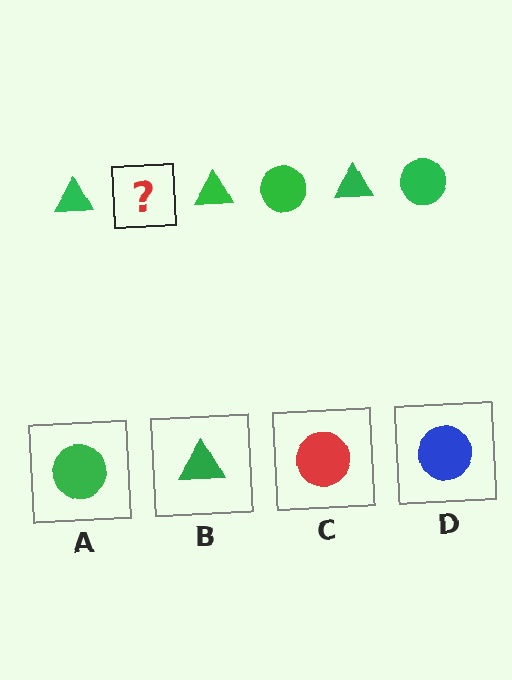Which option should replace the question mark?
Option A.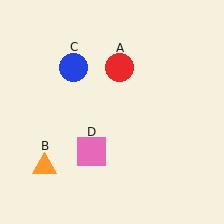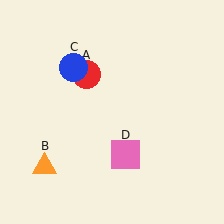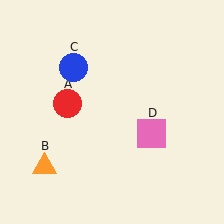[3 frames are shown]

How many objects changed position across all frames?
2 objects changed position: red circle (object A), pink square (object D).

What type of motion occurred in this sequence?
The red circle (object A), pink square (object D) rotated counterclockwise around the center of the scene.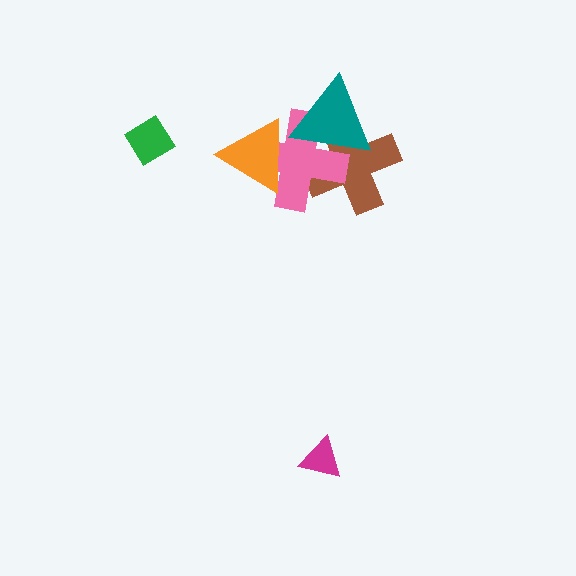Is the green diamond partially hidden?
No, no other shape covers it.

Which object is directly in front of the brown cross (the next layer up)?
The pink cross is directly in front of the brown cross.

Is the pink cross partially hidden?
Yes, it is partially covered by another shape.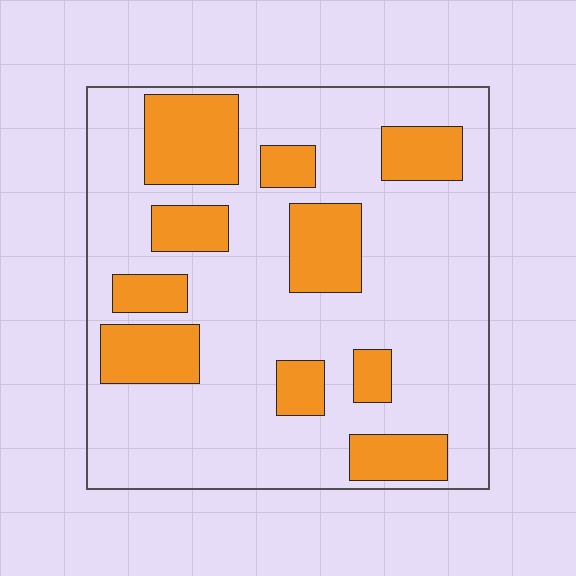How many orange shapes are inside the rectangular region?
10.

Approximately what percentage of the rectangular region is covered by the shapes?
Approximately 25%.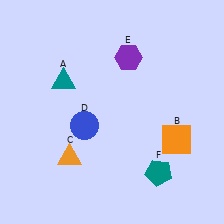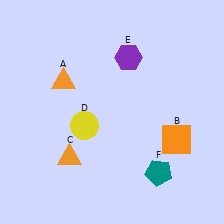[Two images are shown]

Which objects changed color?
A changed from teal to orange. D changed from blue to yellow.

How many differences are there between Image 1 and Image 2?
There are 2 differences between the two images.